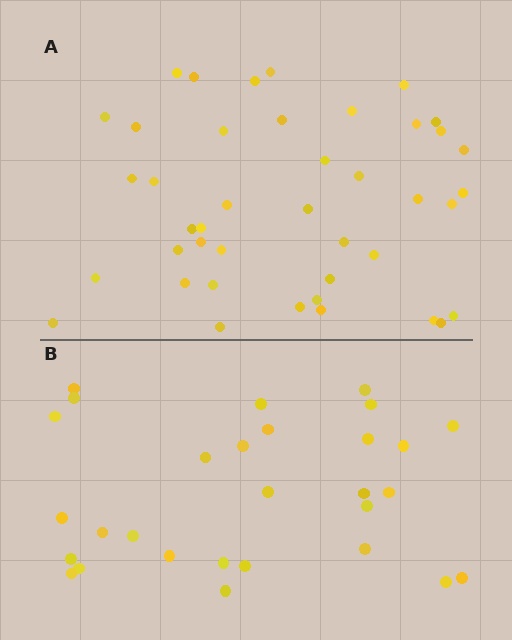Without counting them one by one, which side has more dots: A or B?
Region A (the top region) has more dots.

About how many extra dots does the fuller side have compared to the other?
Region A has approximately 15 more dots than region B.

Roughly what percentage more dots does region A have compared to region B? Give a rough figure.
About 45% more.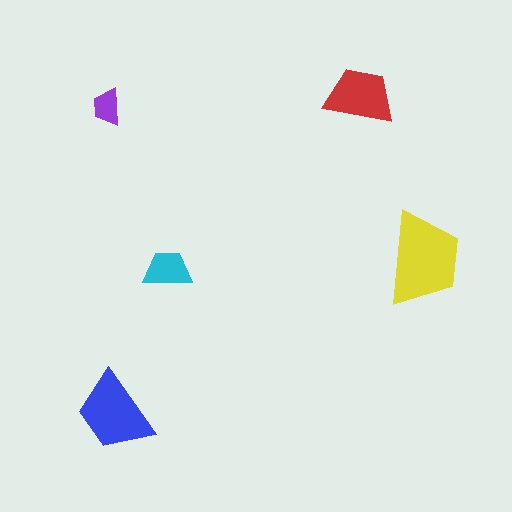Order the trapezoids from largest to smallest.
the yellow one, the blue one, the red one, the cyan one, the purple one.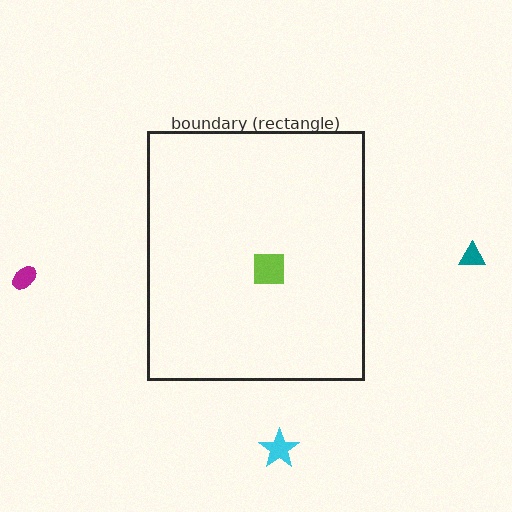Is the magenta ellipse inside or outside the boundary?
Outside.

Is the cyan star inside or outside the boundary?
Outside.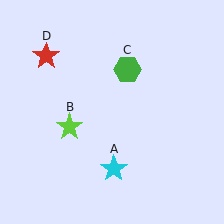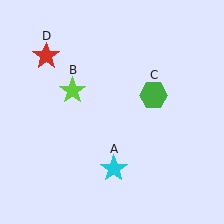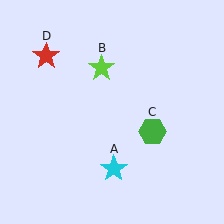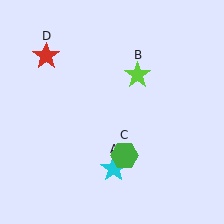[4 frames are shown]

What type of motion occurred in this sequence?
The lime star (object B), green hexagon (object C) rotated clockwise around the center of the scene.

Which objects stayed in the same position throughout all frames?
Cyan star (object A) and red star (object D) remained stationary.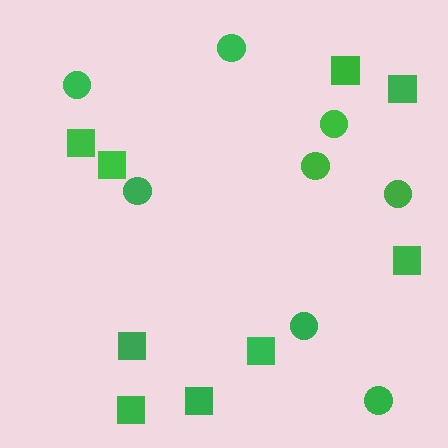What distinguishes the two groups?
There are 2 groups: one group of squares (9) and one group of circles (8).